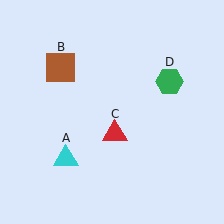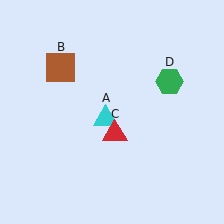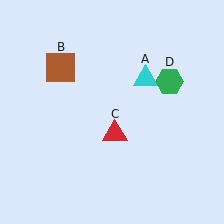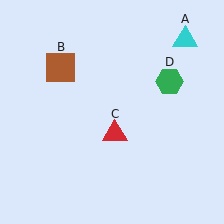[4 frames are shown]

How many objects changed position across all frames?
1 object changed position: cyan triangle (object A).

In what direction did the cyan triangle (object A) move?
The cyan triangle (object A) moved up and to the right.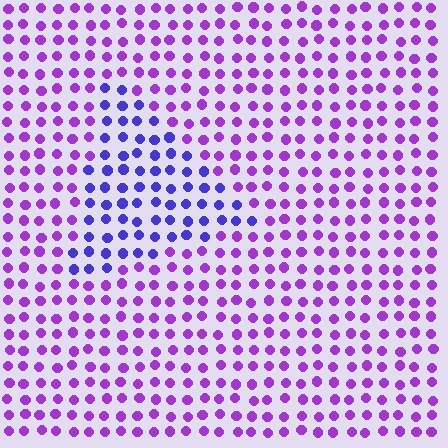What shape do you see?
I see a triangle.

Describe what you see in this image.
The image is filled with small purple elements in a uniform arrangement. A triangle-shaped region is visible where the elements are tinted to a slightly different hue, forming a subtle color boundary.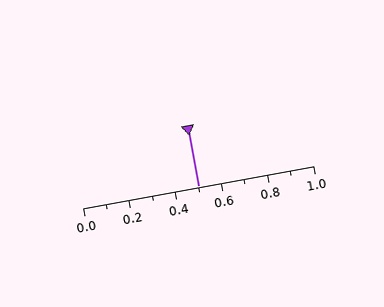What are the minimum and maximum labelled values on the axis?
The axis runs from 0.0 to 1.0.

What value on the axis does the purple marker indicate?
The marker indicates approximately 0.5.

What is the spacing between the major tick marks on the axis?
The major ticks are spaced 0.2 apart.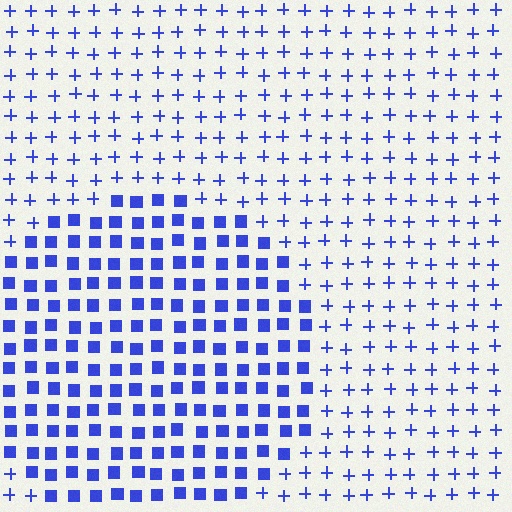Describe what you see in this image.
The image is filled with small blue elements arranged in a uniform grid. A circle-shaped region contains squares, while the surrounding area contains plus signs. The boundary is defined purely by the change in element shape.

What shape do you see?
I see a circle.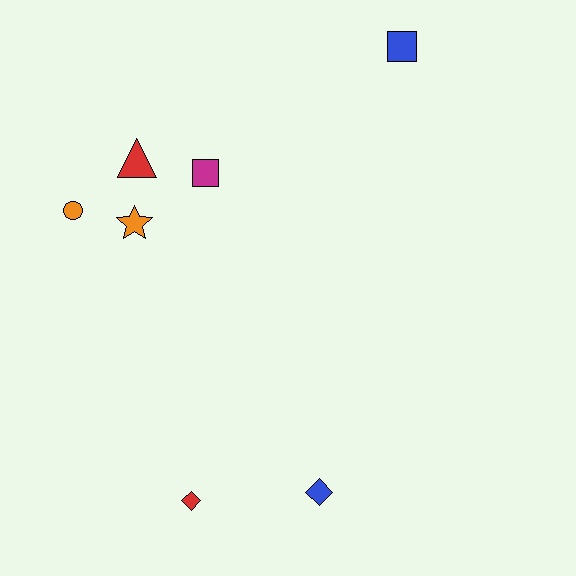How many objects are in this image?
There are 7 objects.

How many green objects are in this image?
There are no green objects.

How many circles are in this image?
There is 1 circle.